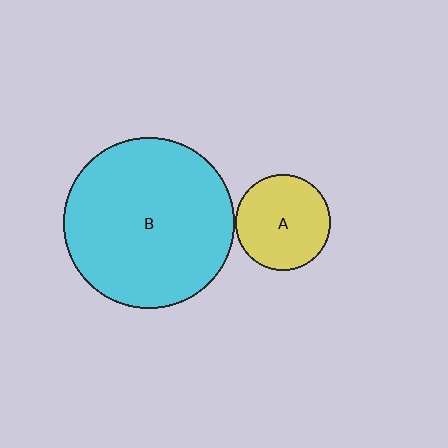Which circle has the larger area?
Circle B (cyan).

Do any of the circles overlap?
No, none of the circles overlap.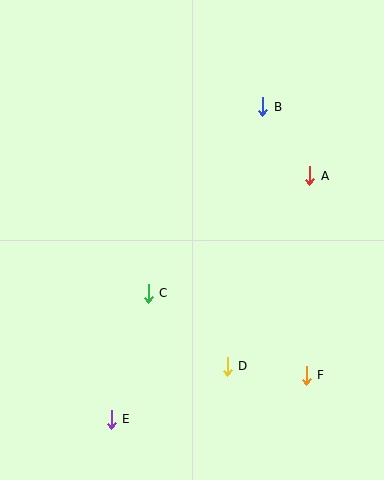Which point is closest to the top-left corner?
Point B is closest to the top-left corner.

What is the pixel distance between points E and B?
The distance between E and B is 348 pixels.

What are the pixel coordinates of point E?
Point E is at (111, 419).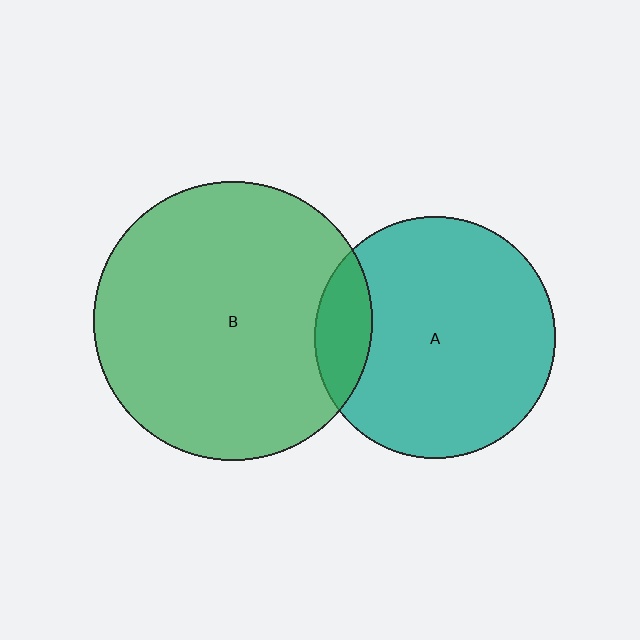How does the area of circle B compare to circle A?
Approximately 1.3 times.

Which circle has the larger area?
Circle B (green).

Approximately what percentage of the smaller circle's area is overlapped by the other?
Approximately 15%.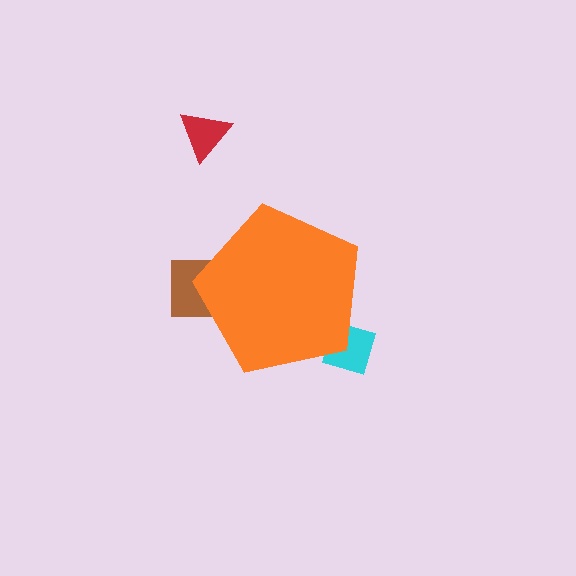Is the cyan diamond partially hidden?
Yes, the cyan diamond is partially hidden behind the orange pentagon.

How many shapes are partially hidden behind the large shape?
2 shapes are partially hidden.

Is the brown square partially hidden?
Yes, the brown square is partially hidden behind the orange pentagon.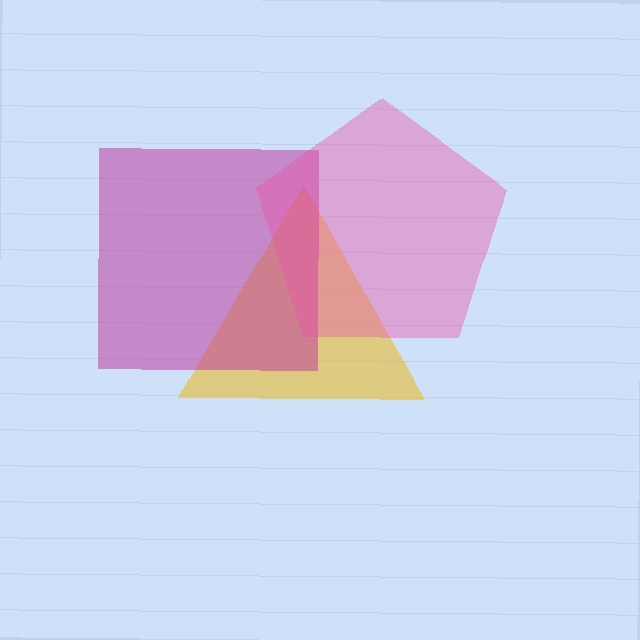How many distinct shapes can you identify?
There are 3 distinct shapes: a yellow triangle, a magenta square, a pink pentagon.